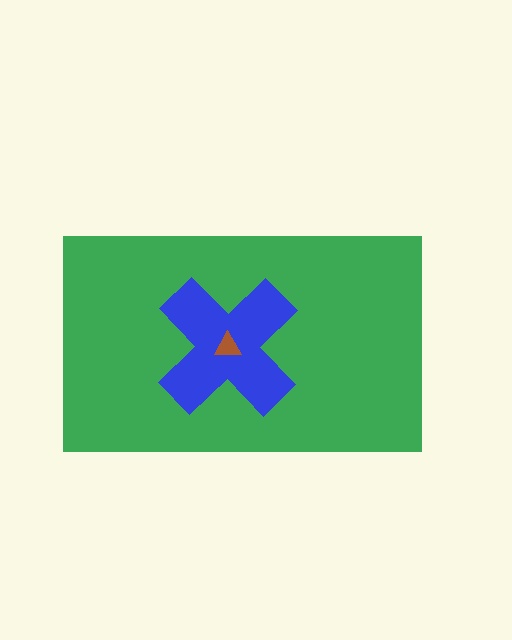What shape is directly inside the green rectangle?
The blue cross.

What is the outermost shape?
The green rectangle.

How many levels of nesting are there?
3.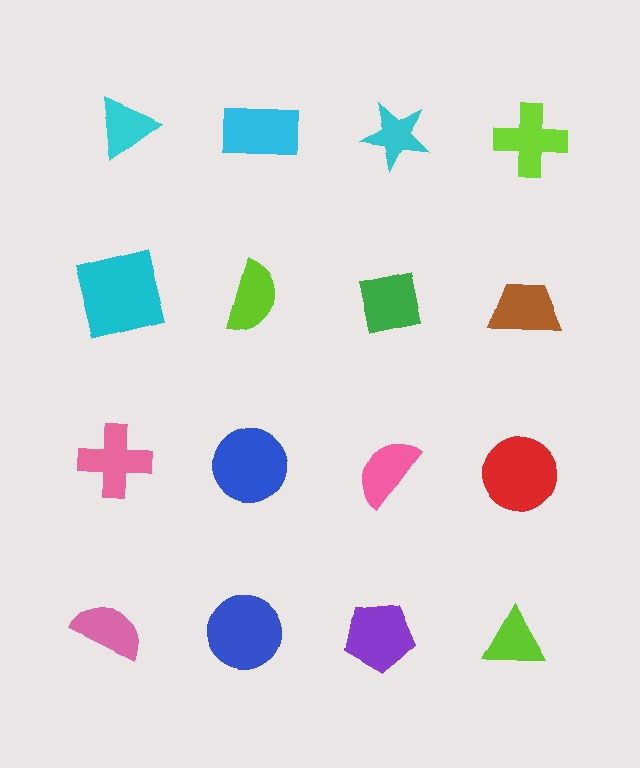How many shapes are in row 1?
4 shapes.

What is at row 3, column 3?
A pink semicircle.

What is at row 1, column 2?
A cyan rectangle.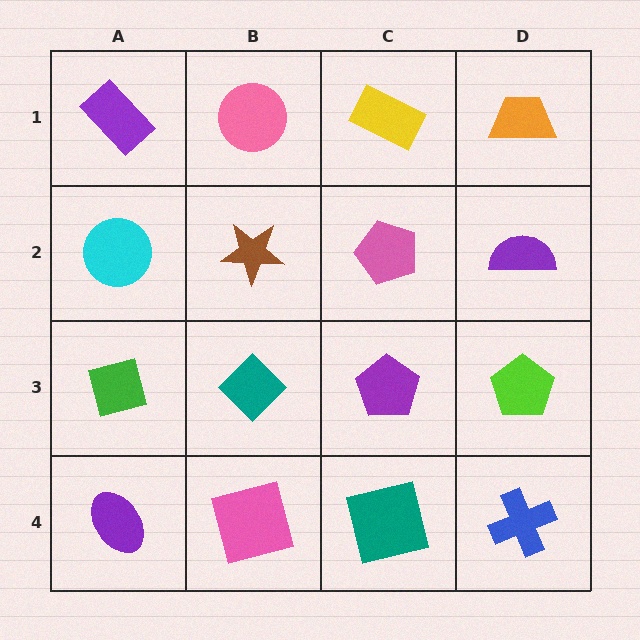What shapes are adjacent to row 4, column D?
A lime pentagon (row 3, column D), a teal square (row 4, column C).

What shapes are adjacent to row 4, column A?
A green square (row 3, column A), a pink square (row 4, column B).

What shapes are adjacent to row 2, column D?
An orange trapezoid (row 1, column D), a lime pentagon (row 3, column D), a pink pentagon (row 2, column C).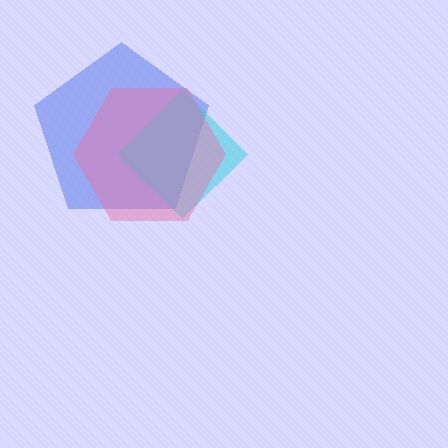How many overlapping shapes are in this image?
There are 3 overlapping shapes in the image.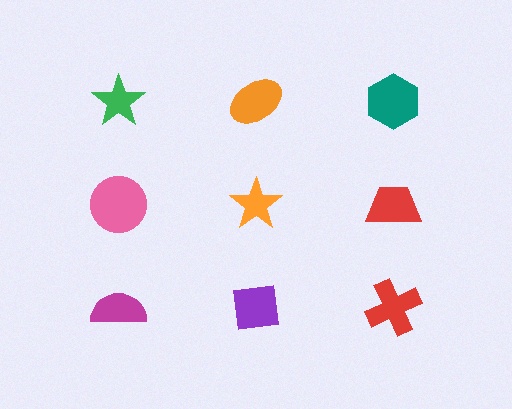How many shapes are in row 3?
3 shapes.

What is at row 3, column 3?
A red cross.